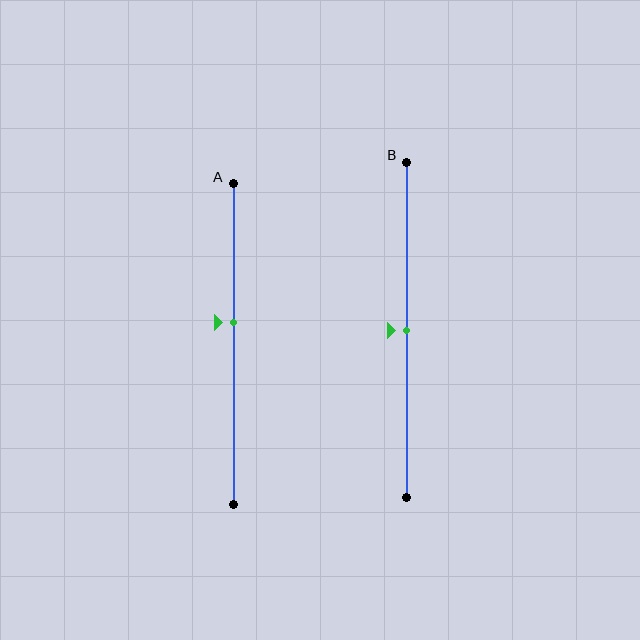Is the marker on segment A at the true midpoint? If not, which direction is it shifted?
No, the marker on segment A is shifted upward by about 7% of the segment length.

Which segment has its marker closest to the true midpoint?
Segment B has its marker closest to the true midpoint.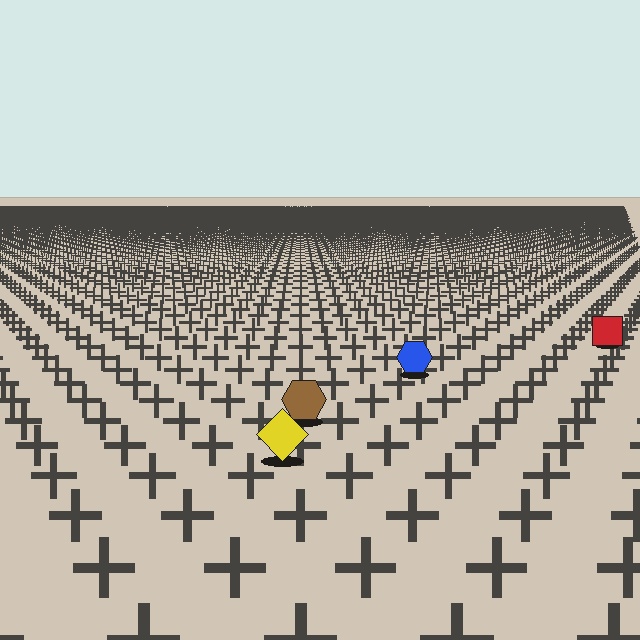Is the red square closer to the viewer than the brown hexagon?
No. The brown hexagon is closer — you can tell from the texture gradient: the ground texture is coarser near it.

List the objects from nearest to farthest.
From nearest to farthest: the yellow diamond, the brown hexagon, the blue hexagon, the red square.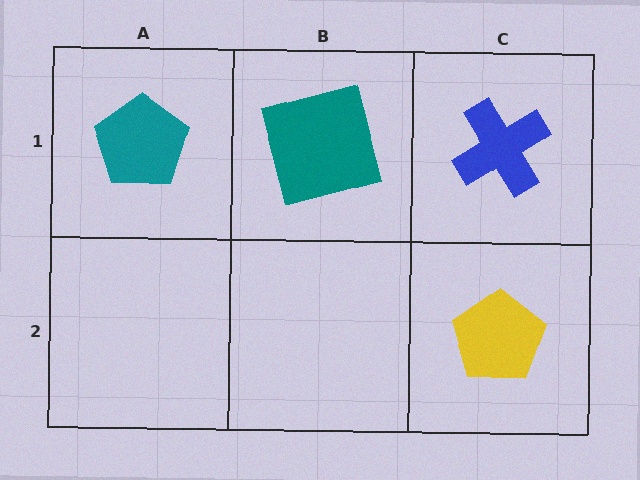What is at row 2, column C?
A yellow pentagon.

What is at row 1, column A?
A teal pentagon.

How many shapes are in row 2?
1 shape.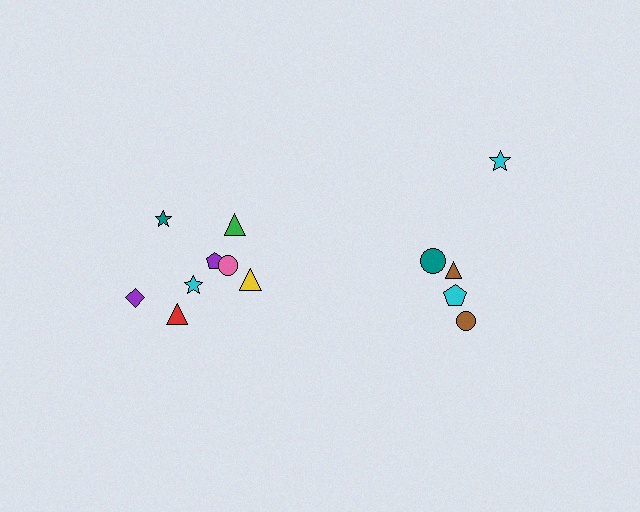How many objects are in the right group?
There are 5 objects.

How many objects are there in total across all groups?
There are 13 objects.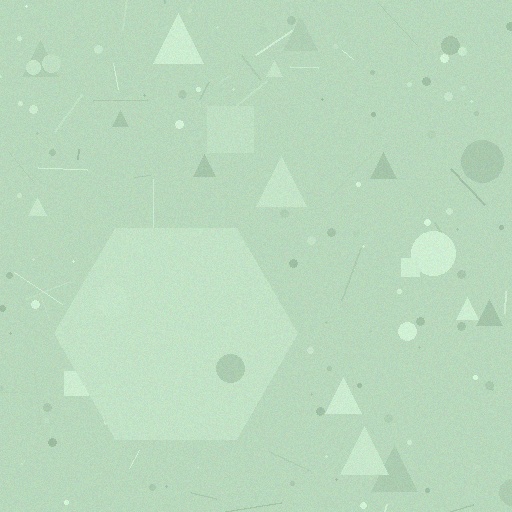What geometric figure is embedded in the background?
A hexagon is embedded in the background.